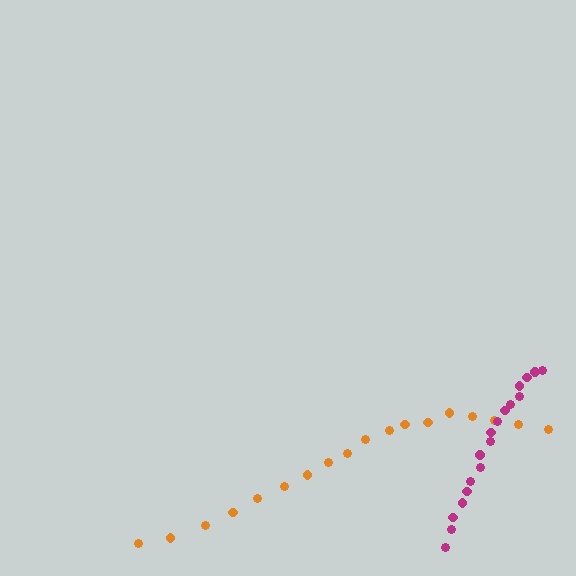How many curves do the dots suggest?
There are 2 distinct paths.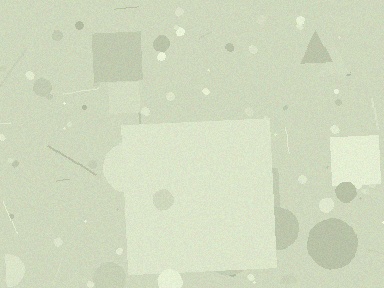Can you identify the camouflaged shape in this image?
The camouflaged shape is a square.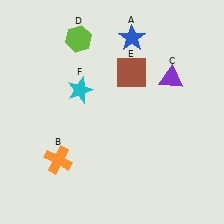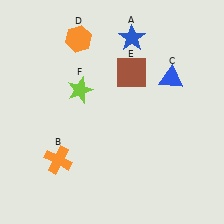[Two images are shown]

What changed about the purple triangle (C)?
In Image 1, C is purple. In Image 2, it changed to blue.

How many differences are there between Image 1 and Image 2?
There are 3 differences between the two images.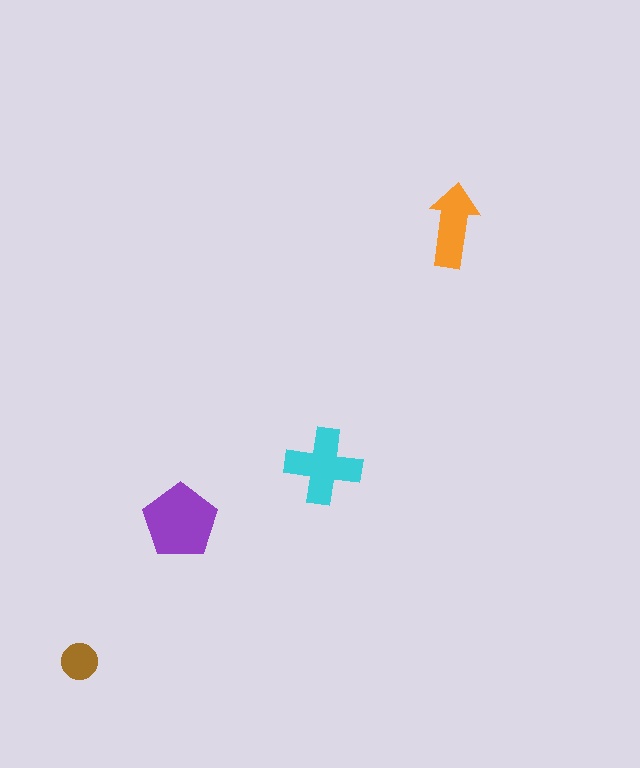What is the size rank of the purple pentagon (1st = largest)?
1st.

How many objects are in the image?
There are 4 objects in the image.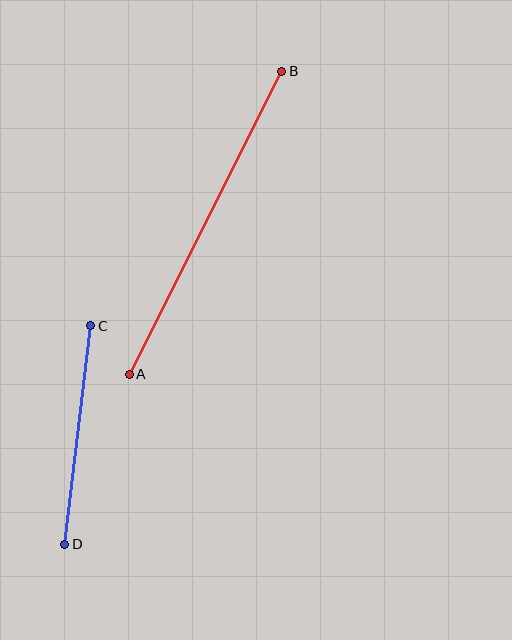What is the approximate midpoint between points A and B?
The midpoint is at approximately (205, 223) pixels.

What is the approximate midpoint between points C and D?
The midpoint is at approximately (78, 435) pixels.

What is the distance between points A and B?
The distance is approximately 339 pixels.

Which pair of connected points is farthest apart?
Points A and B are farthest apart.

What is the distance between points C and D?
The distance is approximately 220 pixels.